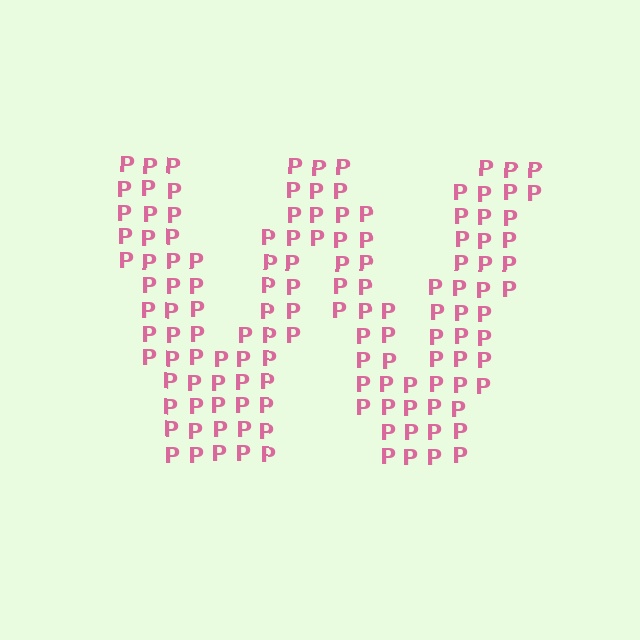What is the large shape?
The large shape is the letter W.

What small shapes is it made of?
It is made of small letter P's.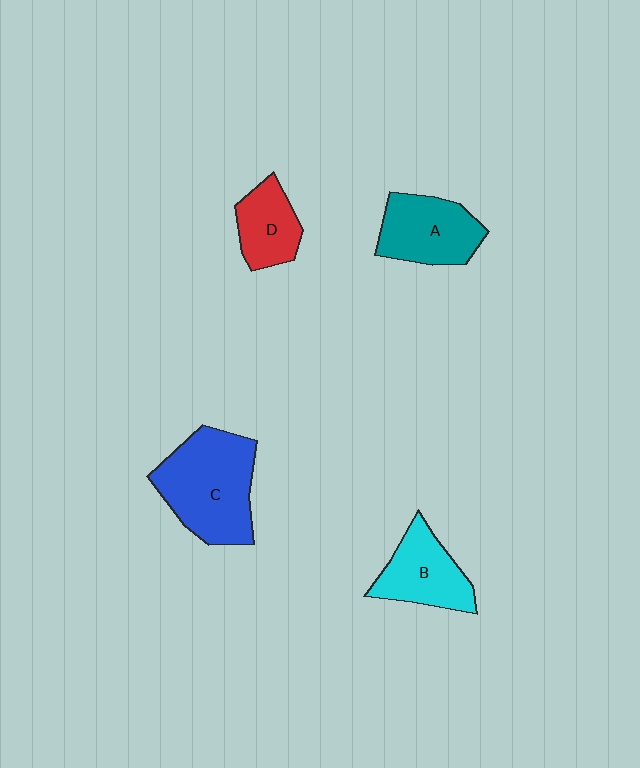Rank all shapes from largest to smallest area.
From largest to smallest: C (blue), A (teal), B (cyan), D (red).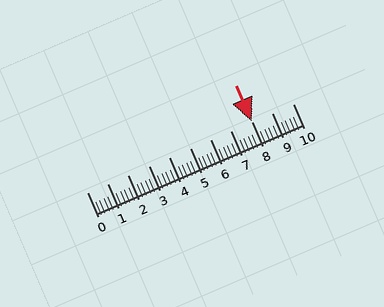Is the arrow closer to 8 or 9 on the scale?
The arrow is closer to 8.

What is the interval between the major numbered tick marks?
The major tick marks are spaced 1 units apart.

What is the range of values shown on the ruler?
The ruler shows values from 0 to 10.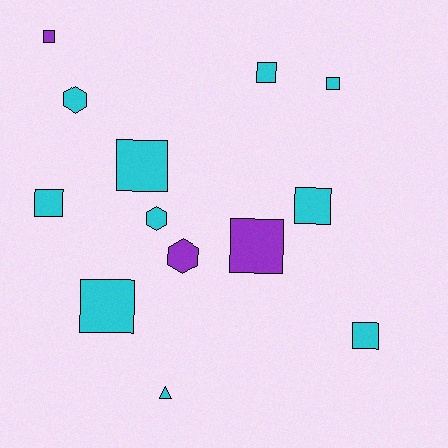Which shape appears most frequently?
Square, with 9 objects.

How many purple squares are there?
There are 2 purple squares.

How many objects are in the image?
There are 13 objects.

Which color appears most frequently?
Cyan, with 10 objects.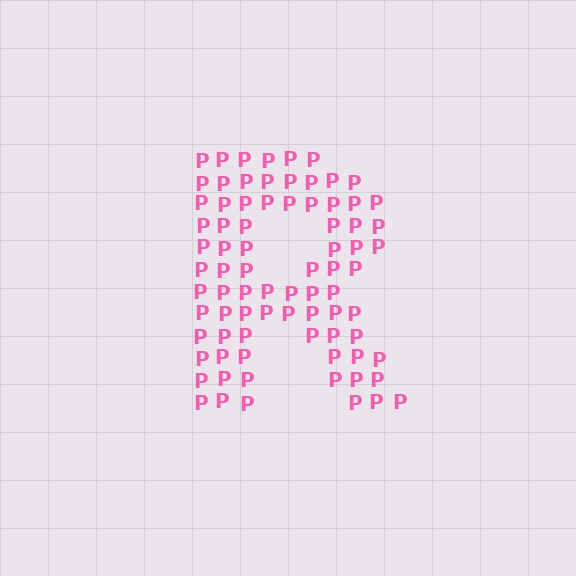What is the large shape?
The large shape is the letter R.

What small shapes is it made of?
It is made of small letter P's.